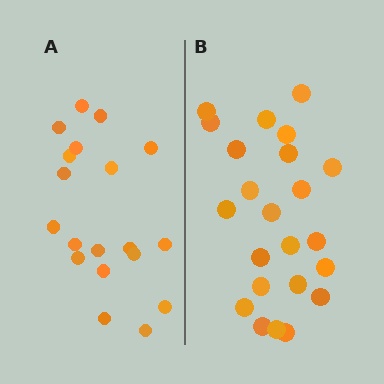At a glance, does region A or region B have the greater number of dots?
Region B (the right region) has more dots.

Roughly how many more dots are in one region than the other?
Region B has about 4 more dots than region A.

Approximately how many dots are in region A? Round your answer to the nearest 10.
About 20 dots. (The exact count is 19, which rounds to 20.)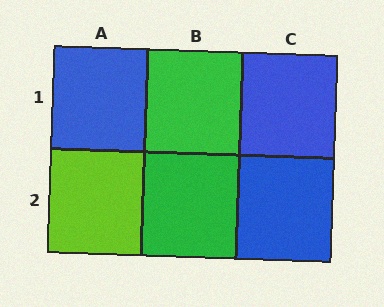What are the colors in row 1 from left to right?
Blue, green, blue.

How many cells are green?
2 cells are green.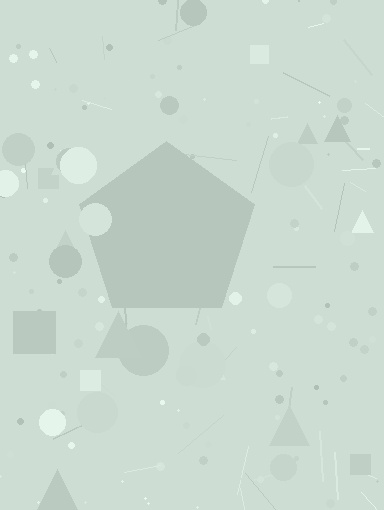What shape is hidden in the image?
A pentagon is hidden in the image.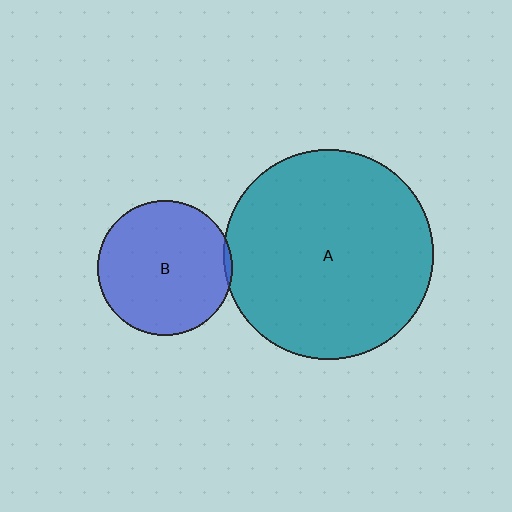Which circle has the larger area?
Circle A (teal).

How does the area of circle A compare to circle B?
Approximately 2.4 times.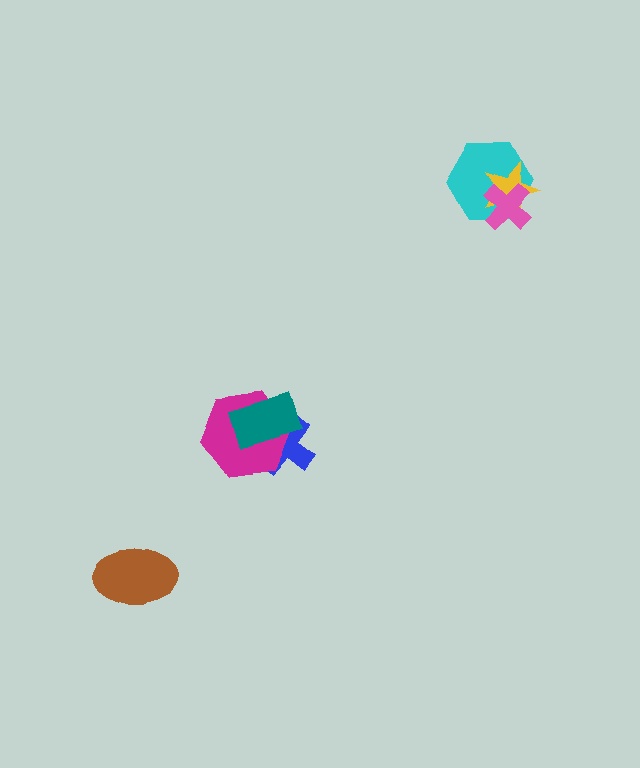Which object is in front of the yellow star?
The pink cross is in front of the yellow star.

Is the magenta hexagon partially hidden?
Yes, it is partially covered by another shape.